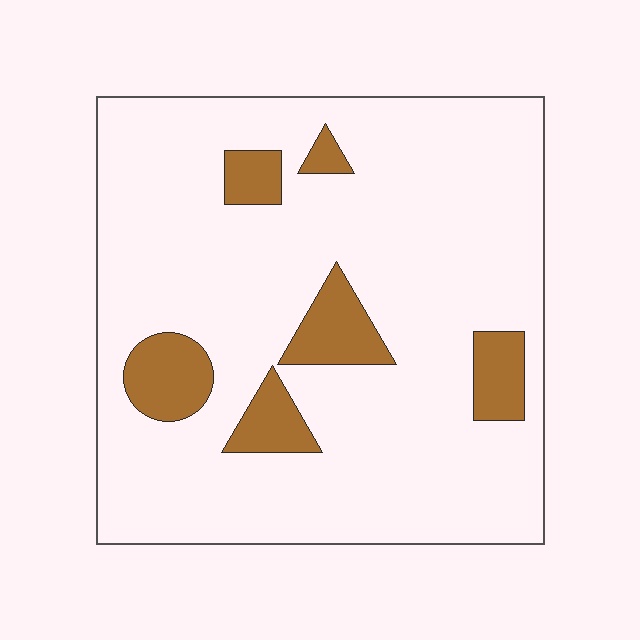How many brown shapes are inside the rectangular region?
6.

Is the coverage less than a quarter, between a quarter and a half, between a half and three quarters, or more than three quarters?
Less than a quarter.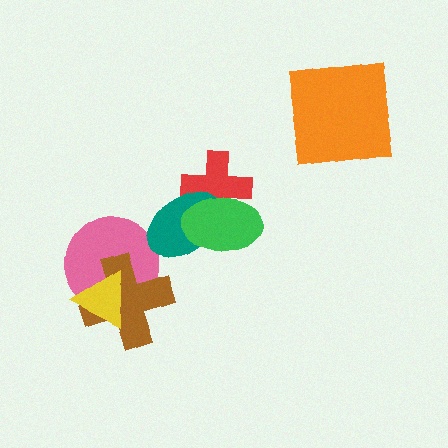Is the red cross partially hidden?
Yes, it is partially covered by another shape.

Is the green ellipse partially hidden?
No, no other shape covers it.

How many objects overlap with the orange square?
0 objects overlap with the orange square.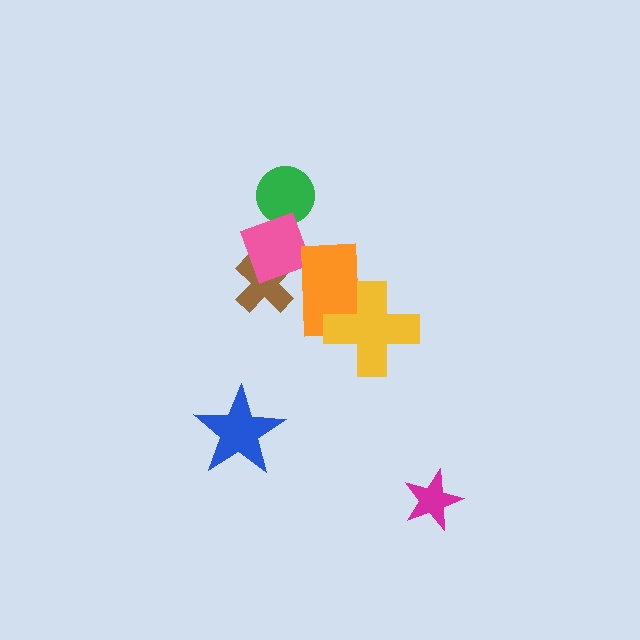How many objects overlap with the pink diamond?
3 objects overlap with the pink diamond.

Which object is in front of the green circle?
The pink diamond is in front of the green circle.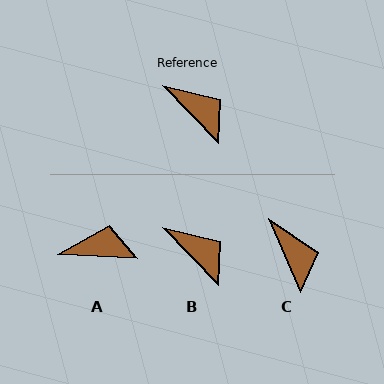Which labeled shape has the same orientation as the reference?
B.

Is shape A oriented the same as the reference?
No, it is off by about 43 degrees.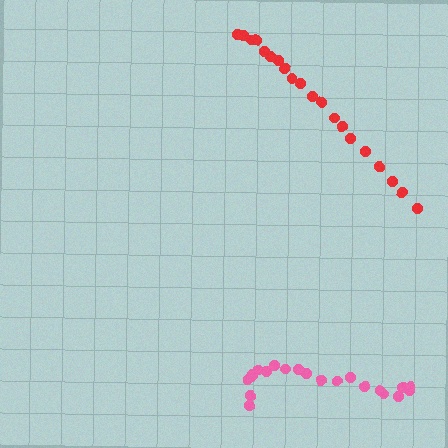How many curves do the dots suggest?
There are 2 distinct paths.